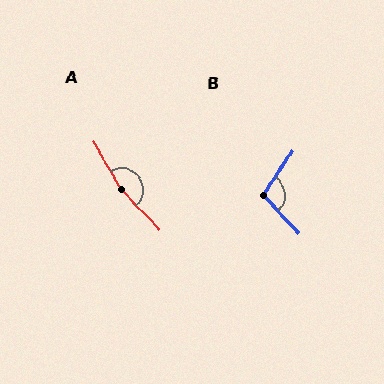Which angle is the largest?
A, at approximately 167 degrees.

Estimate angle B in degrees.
Approximately 104 degrees.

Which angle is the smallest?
B, at approximately 104 degrees.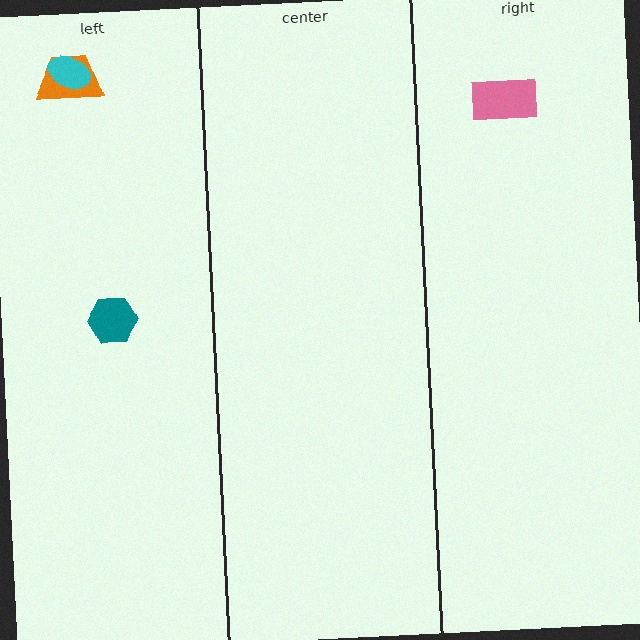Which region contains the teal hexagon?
The left region.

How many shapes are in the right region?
1.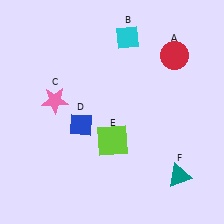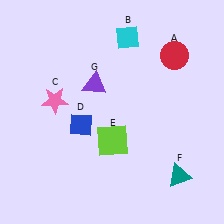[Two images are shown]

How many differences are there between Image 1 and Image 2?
There is 1 difference between the two images.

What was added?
A purple triangle (G) was added in Image 2.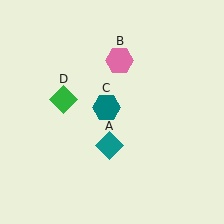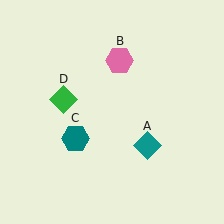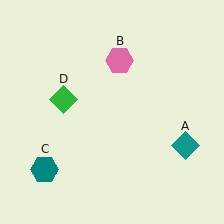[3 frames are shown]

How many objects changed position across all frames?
2 objects changed position: teal diamond (object A), teal hexagon (object C).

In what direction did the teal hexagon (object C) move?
The teal hexagon (object C) moved down and to the left.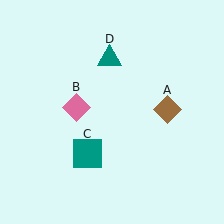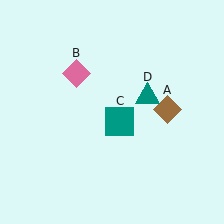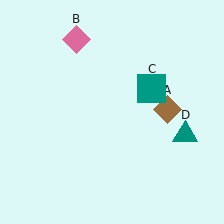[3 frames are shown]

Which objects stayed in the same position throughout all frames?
Brown diamond (object A) remained stationary.